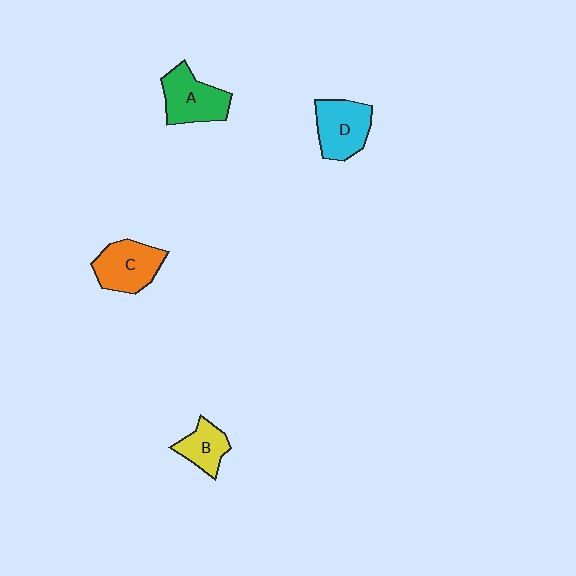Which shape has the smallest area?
Shape B (yellow).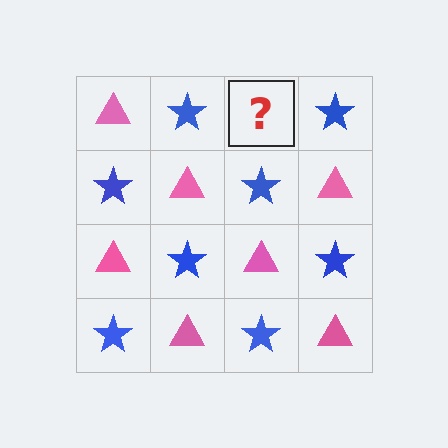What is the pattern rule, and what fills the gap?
The rule is that it alternates pink triangle and blue star in a checkerboard pattern. The gap should be filled with a pink triangle.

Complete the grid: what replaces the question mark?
The question mark should be replaced with a pink triangle.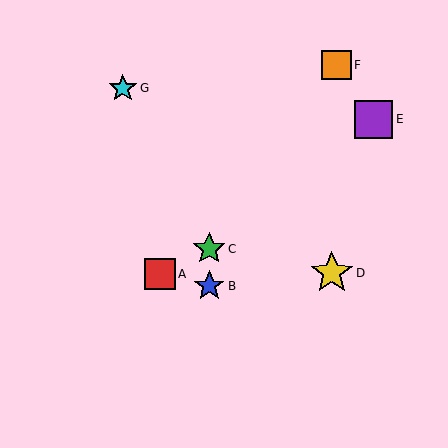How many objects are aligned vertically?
2 objects (B, C) are aligned vertically.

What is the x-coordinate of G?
Object G is at x≈123.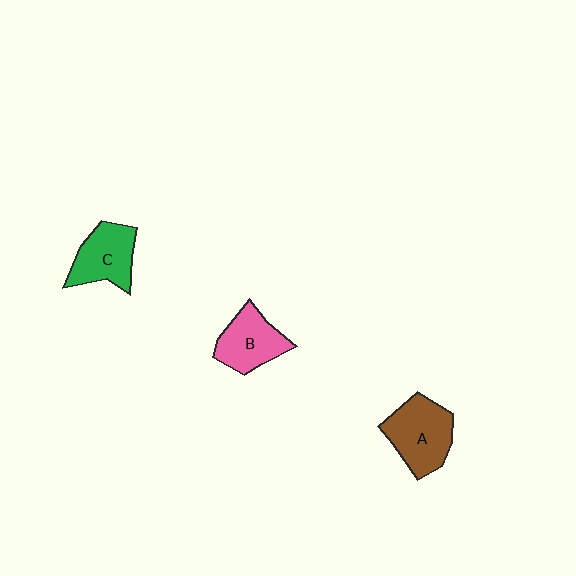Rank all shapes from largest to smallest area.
From largest to smallest: A (brown), C (green), B (pink).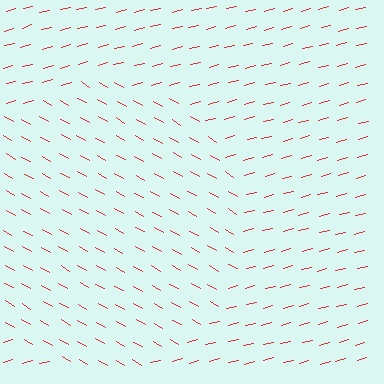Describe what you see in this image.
The image is filled with small red line segments. A circle region in the image has lines oriented differently from the surrounding lines, creating a visible texture boundary.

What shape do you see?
I see a circle.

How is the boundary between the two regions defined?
The boundary is defined purely by a change in line orientation (approximately 45 degrees difference). All lines are the same color and thickness.